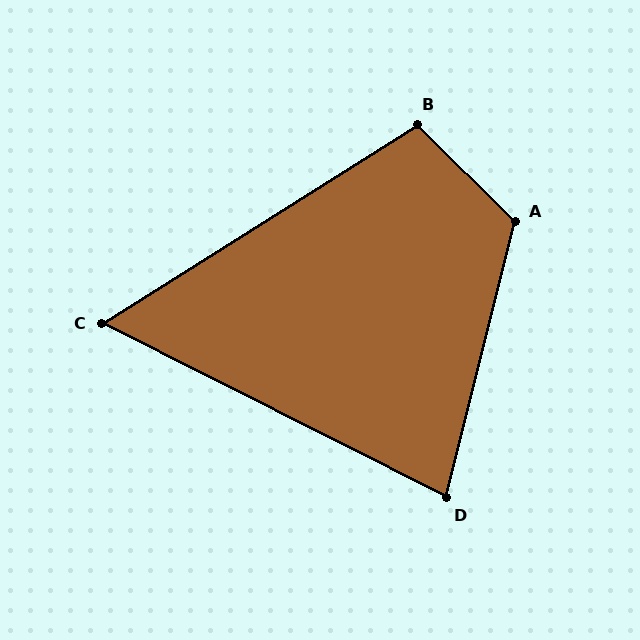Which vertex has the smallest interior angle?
C, at approximately 59 degrees.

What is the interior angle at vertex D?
Approximately 77 degrees (acute).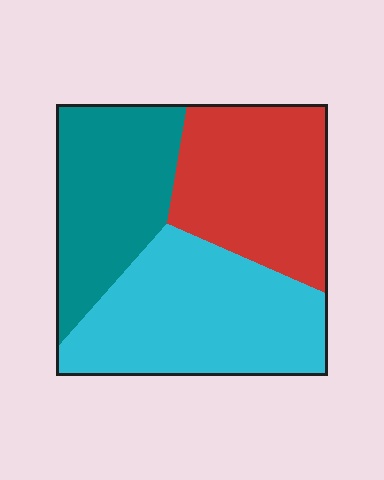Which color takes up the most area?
Cyan, at roughly 40%.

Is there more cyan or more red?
Cyan.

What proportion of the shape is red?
Red takes up between a quarter and a half of the shape.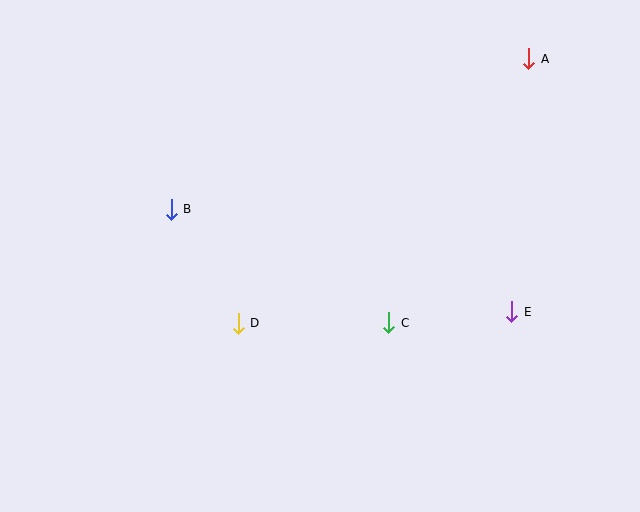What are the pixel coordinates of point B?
Point B is at (171, 209).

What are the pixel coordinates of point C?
Point C is at (389, 323).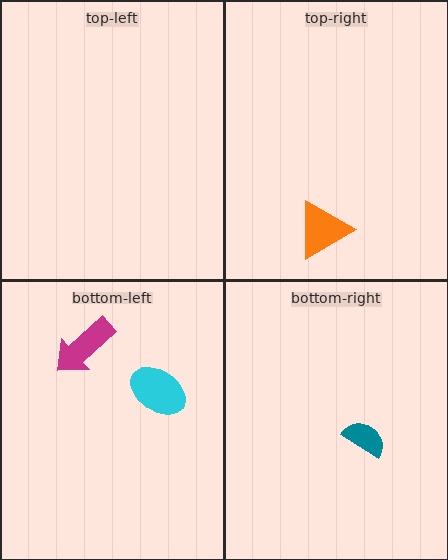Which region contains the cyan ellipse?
The bottom-left region.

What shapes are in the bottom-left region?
The magenta arrow, the cyan ellipse.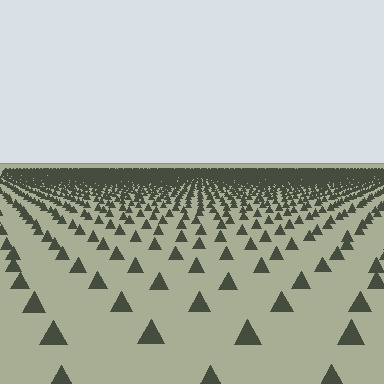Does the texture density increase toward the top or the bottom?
Density increases toward the top.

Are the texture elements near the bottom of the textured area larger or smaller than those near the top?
Larger. Near the bottom, elements are closer to the viewer and appear at a bigger on-screen size.